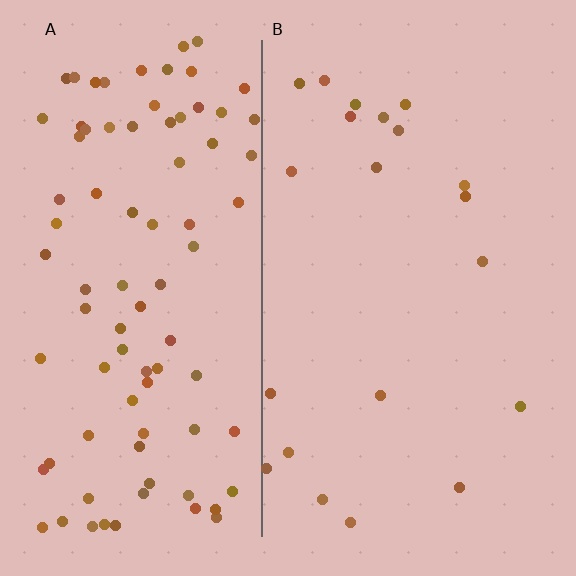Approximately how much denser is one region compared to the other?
Approximately 4.3× — region A over region B.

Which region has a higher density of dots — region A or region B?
A (the left).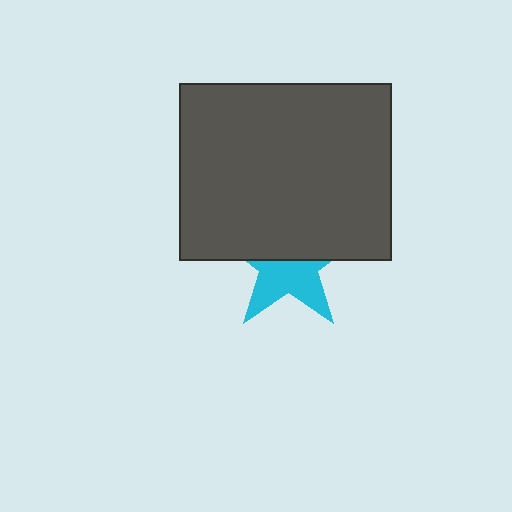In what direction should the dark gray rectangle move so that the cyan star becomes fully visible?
The dark gray rectangle should move up. That is the shortest direction to clear the overlap and leave the cyan star fully visible.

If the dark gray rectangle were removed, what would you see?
You would see the complete cyan star.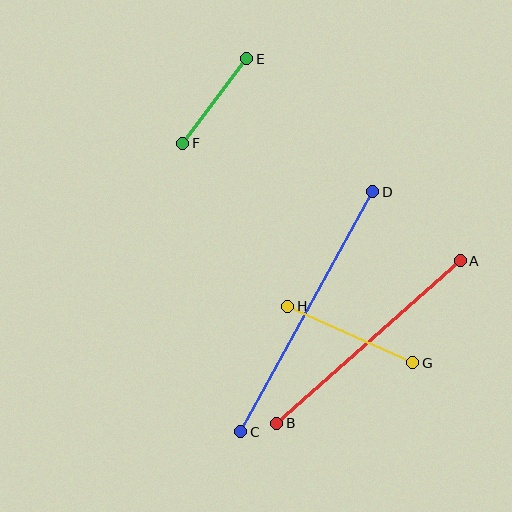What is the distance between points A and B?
The distance is approximately 245 pixels.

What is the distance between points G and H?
The distance is approximately 137 pixels.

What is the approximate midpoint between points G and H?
The midpoint is at approximately (350, 334) pixels.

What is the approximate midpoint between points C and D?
The midpoint is at approximately (307, 312) pixels.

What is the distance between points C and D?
The distance is approximately 274 pixels.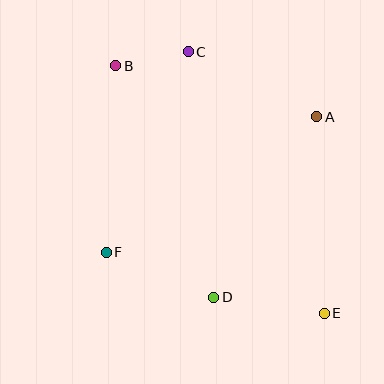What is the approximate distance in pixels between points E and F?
The distance between E and F is approximately 226 pixels.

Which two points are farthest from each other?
Points B and E are farthest from each other.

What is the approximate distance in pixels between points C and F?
The distance between C and F is approximately 216 pixels.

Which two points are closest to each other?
Points B and C are closest to each other.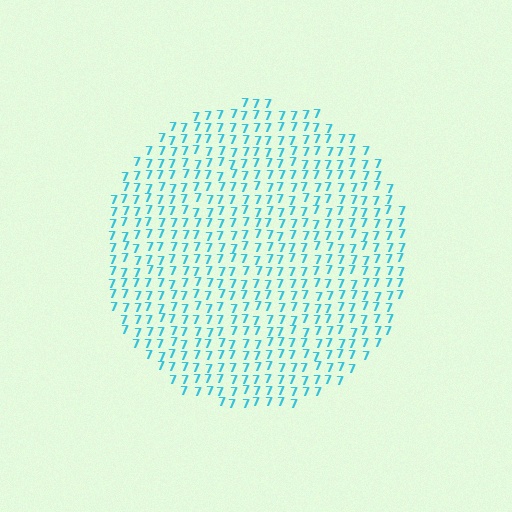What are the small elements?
The small elements are digit 7's.